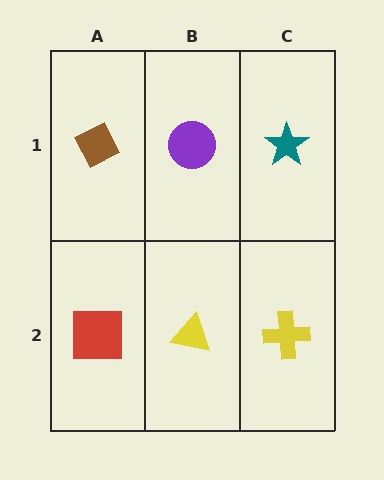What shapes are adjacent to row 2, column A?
A brown diamond (row 1, column A), a yellow triangle (row 2, column B).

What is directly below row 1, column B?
A yellow triangle.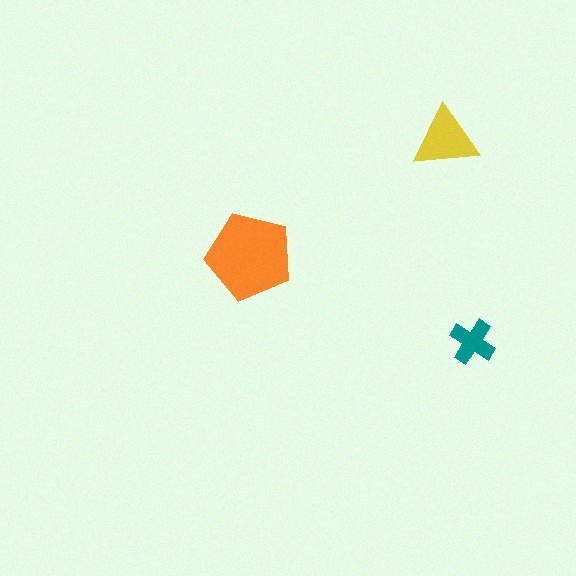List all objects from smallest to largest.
The teal cross, the yellow triangle, the orange pentagon.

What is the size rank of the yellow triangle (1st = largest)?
2nd.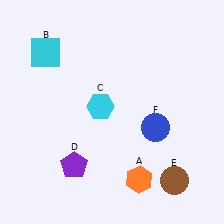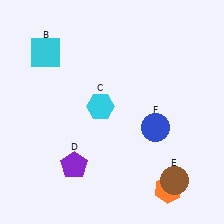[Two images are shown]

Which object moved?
The orange hexagon (A) moved right.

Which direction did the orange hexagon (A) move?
The orange hexagon (A) moved right.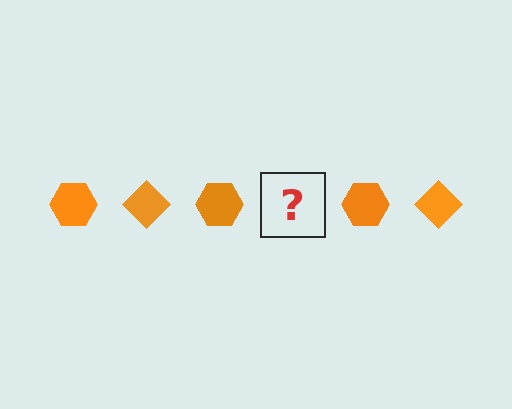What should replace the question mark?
The question mark should be replaced with an orange diamond.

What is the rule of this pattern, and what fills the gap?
The rule is that the pattern cycles through hexagon, diamond shapes in orange. The gap should be filled with an orange diamond.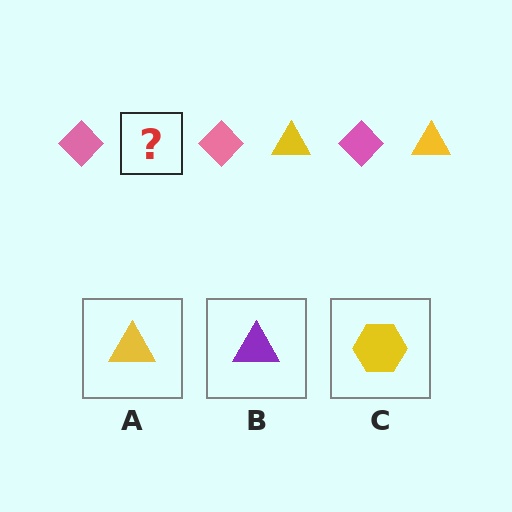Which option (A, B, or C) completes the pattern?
A.